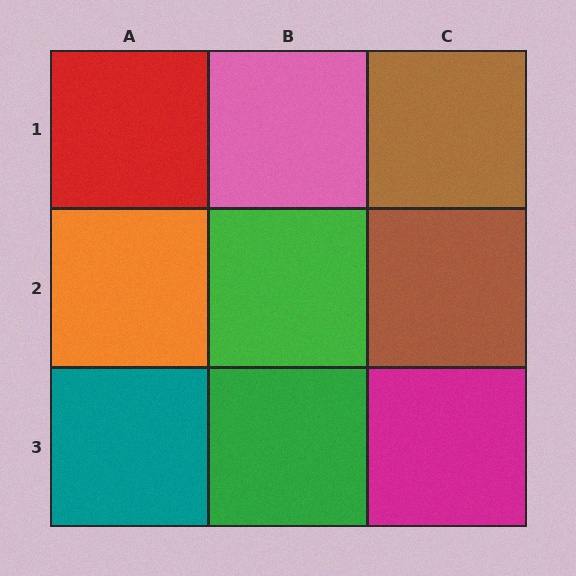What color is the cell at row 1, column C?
Brown.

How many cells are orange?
1 cell is orange.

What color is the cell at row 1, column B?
Pink.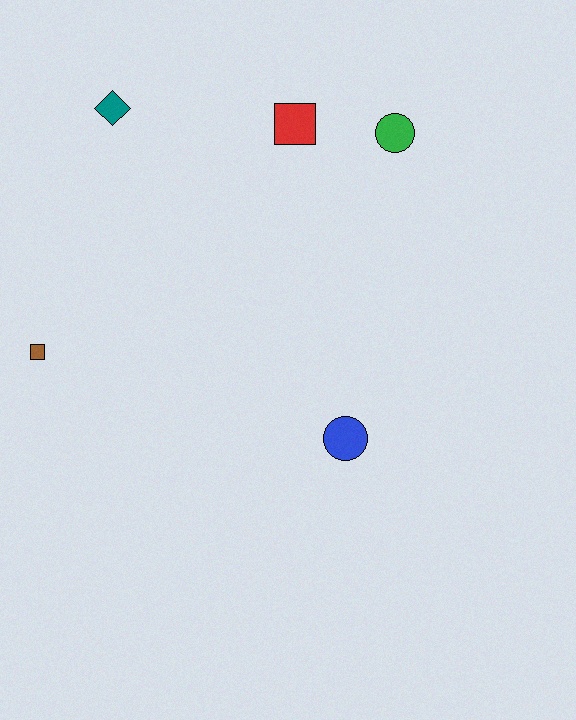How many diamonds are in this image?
There is 1 diamond.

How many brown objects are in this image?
There is 1 brown object.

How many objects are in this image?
There are 5 objects.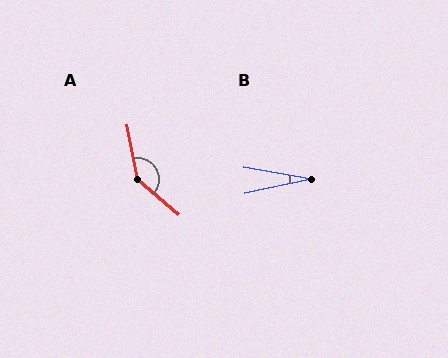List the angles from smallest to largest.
B (22°), A (142°).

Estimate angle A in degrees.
Approximately 142 degrees.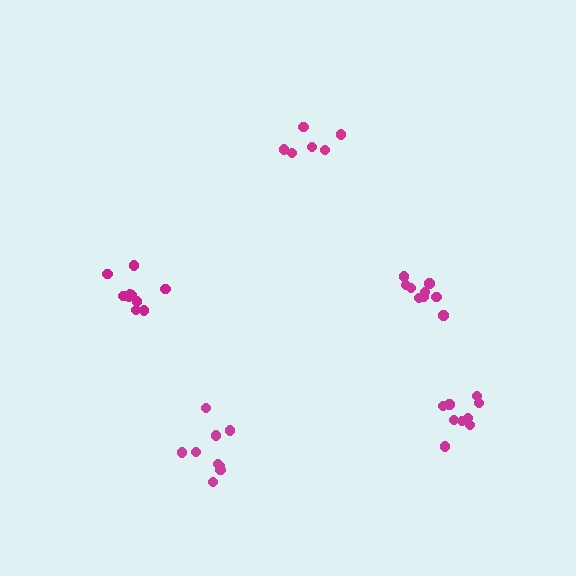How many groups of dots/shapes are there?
There are 5 groups.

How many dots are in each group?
Group 1: 10 dots, Group 2: 6 dots, Group 3: 9 dots, Group 4: 9 dots, Group 5: 9 dots (43 total).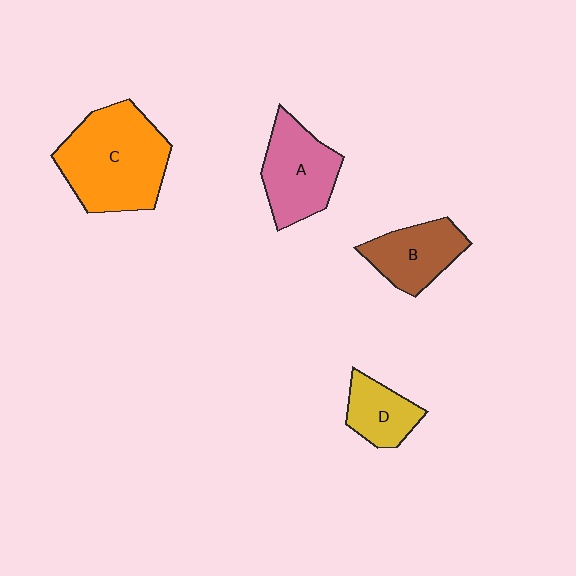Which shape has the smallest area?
Shape D (yellow).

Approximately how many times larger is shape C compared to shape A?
Approximately 1.5 times.